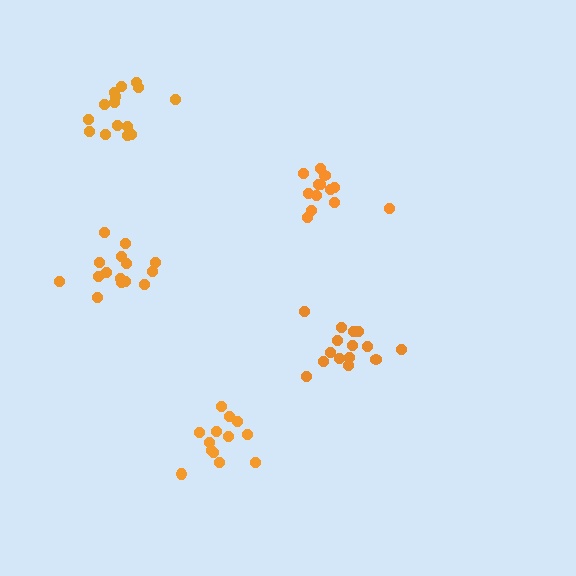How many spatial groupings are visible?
There are 5 spatial groupings.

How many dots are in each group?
Group 1: 15 dots, Group 2: 15 dots, Group 3: 13 dots, Group 4: 13 dots, Group 5: 15 dots (71 total).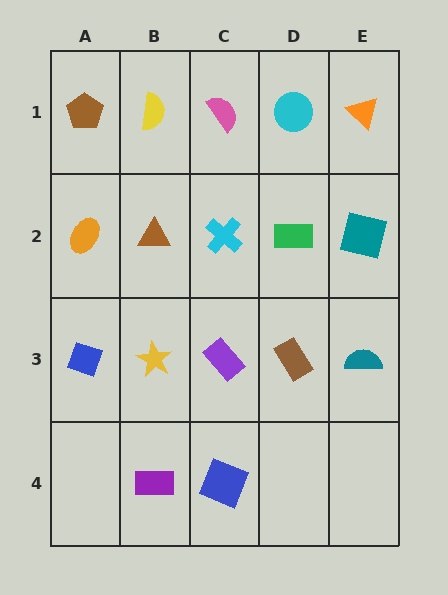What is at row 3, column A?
A blue diamond.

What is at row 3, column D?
A brown rectangle.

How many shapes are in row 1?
5 shapes.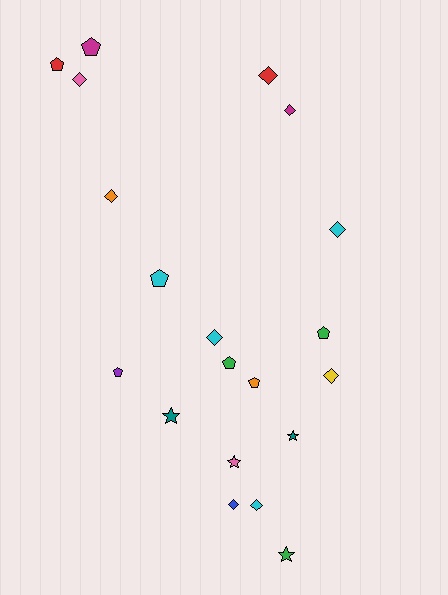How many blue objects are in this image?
There is 1 blue object.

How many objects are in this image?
There are 20 objects.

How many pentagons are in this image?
There are 7 pentagons.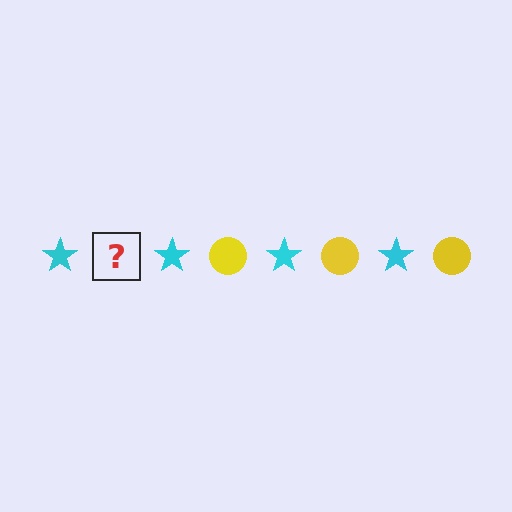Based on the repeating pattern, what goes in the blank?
The blank should be a yellow circle.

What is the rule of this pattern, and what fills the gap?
The rule is that the pattern alternates between cyan star and yellow circle. The gap should be filled with a yellow circle.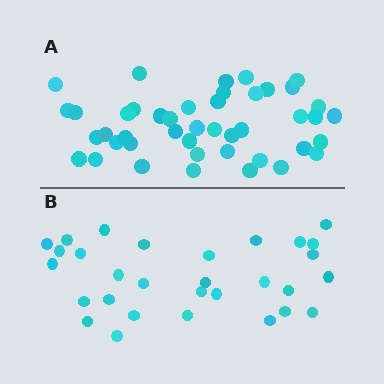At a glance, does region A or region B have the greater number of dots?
Region A (the top region) has more dots.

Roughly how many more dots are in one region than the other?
Region A has approximately 15 more dots than region B.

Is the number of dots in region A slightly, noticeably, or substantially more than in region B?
Region A has substantially more. The ratio is roughly 1.5 to 1.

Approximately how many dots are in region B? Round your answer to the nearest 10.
About 30 dots.